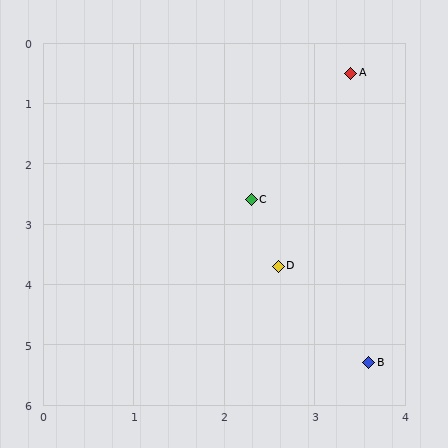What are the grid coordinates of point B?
Point B is at approximately (3.6, 5.3).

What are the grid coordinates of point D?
Point D is at approximately (2.6, 3.7).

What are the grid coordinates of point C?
Point C is at approximately (2.3, 2.6).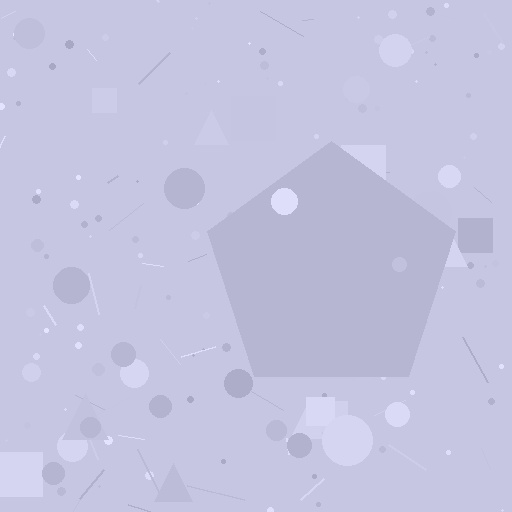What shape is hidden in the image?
A pentagon is hidden in the image.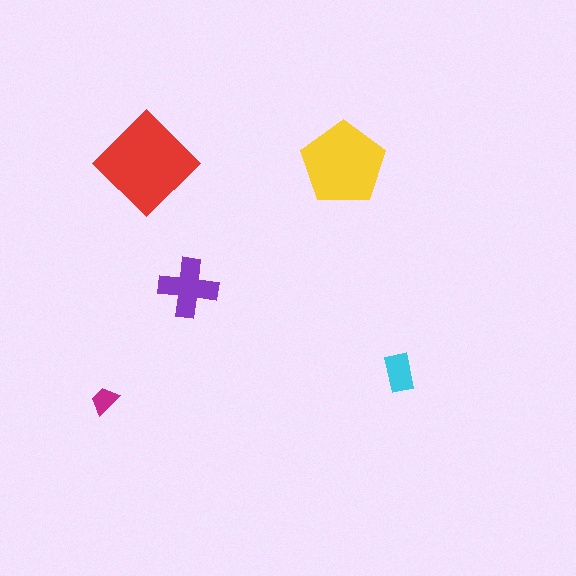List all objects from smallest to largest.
The magenta trapezoid, the cyan rectangle, the purple cross, the yellow pentagon, the red diamond.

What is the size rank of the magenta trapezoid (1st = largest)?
5th.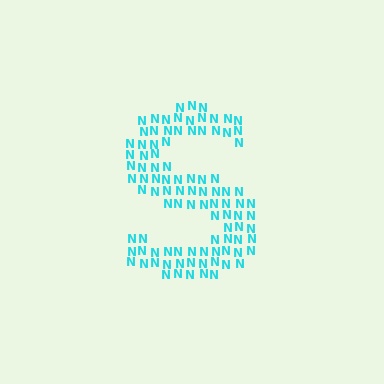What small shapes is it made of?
It is made of small letter N's.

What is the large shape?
The large shape is the letter S.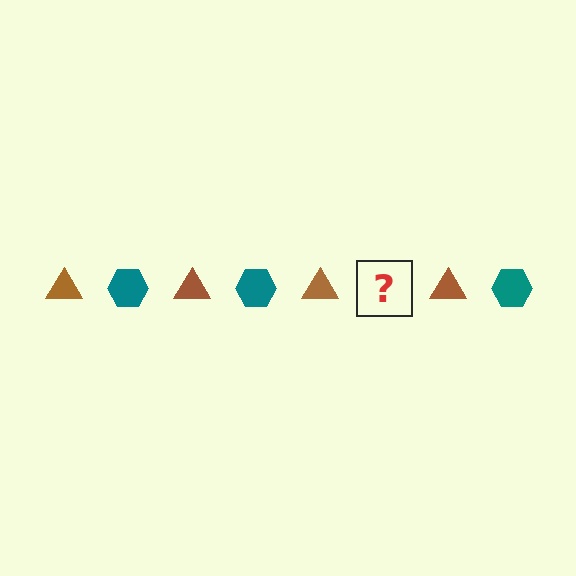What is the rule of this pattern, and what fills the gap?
The rule is that the pattern alternates between brown triangle and teal hexagon. The gap should be filled with a teal hexagon.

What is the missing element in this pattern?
The missing element is a teal hexagon.